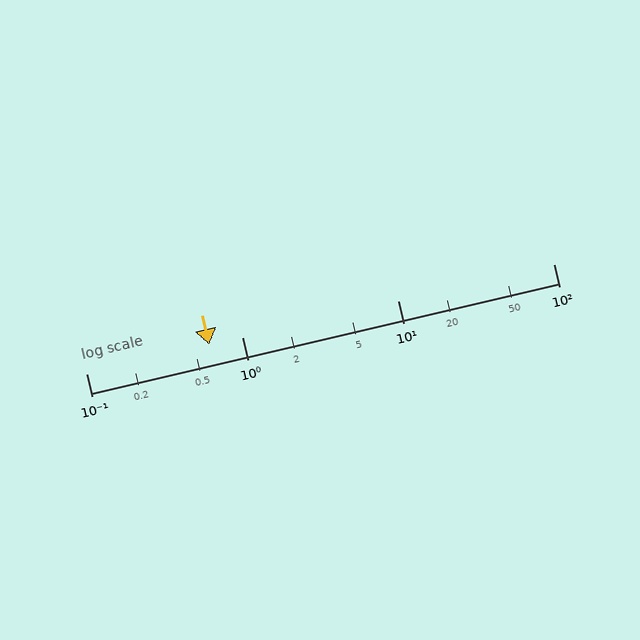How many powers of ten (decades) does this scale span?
The scale spans 3 decades, from 0.1 to 100.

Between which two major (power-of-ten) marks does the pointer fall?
The pointer is between 0.1 and 1.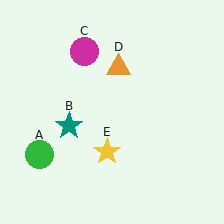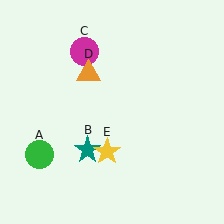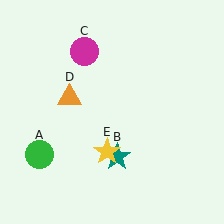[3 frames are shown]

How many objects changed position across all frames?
2 objects changed position: teal star (object B), orange triangle (object D).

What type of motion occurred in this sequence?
The teal star (object B), orange triangle (object D) rotated counterclockwise around the center of the scene.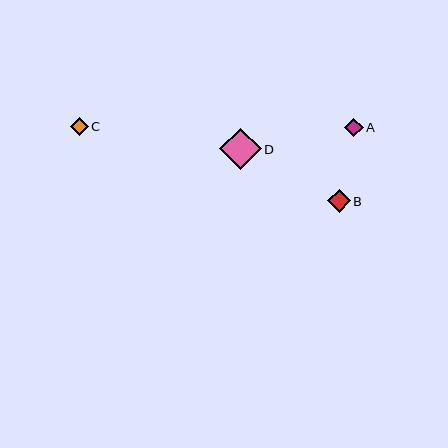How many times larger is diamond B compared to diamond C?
Diamond B is approximately 1.3 times the size of diamond C.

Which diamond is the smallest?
Diamond C is the smallest with a size of approximately 18 pixels.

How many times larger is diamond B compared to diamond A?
Diamond B is approximately 1.2 times the size of diamond A.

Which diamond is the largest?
Diamond D is the largest with a size of approximately 42 pixels.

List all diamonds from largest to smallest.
From largest to smallest: D, B, A, C.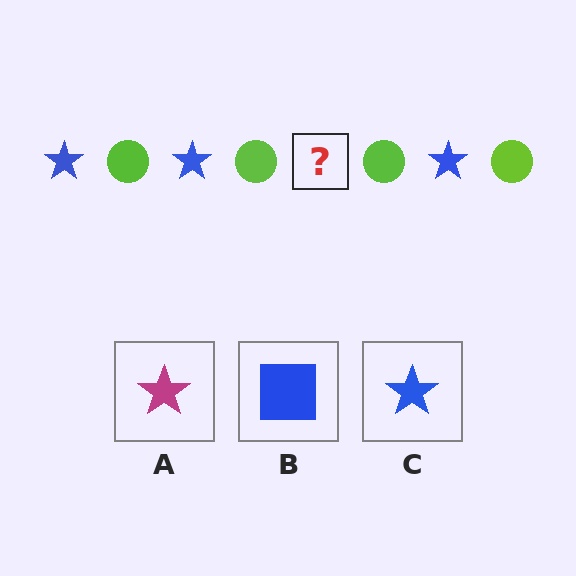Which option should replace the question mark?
Option C.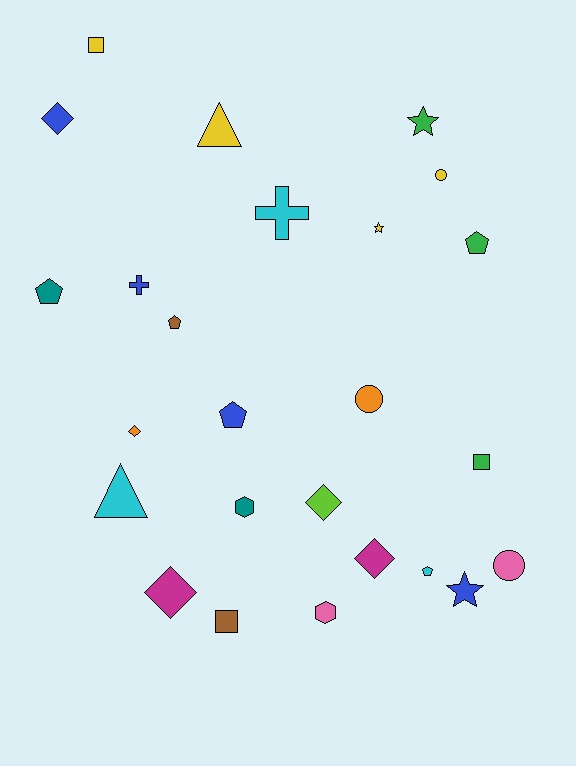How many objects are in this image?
There are 25 objects.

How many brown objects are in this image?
There are 2 brown objects.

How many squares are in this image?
There are 3 squares.